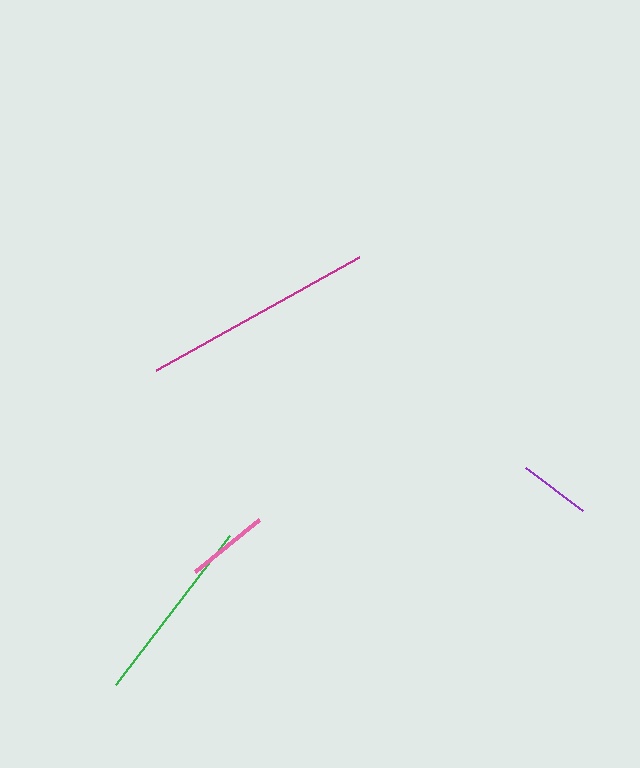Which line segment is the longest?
The magenta line is the longest at approximately 232 pixels.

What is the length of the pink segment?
The pink segment is approximately 82 pixels long.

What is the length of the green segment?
The green segment is approximately 188 pixels long.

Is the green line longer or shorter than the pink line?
The green line is longer than the pink line.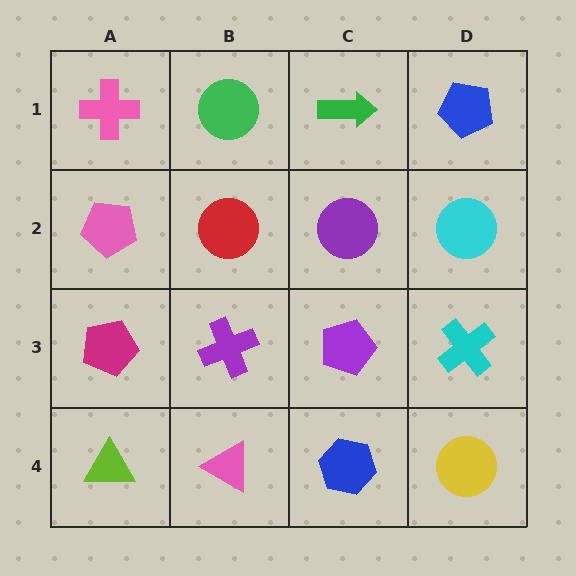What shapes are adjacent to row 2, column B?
A green circle (row 1, column B), a purple cross (row 3, column B), a pink pentagon (row 2, column A), a purple circle (row 2, column C).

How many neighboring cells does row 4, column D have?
2.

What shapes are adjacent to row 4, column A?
A magenta pentagon (row 3, column A), a pink triangle (row 4, column B).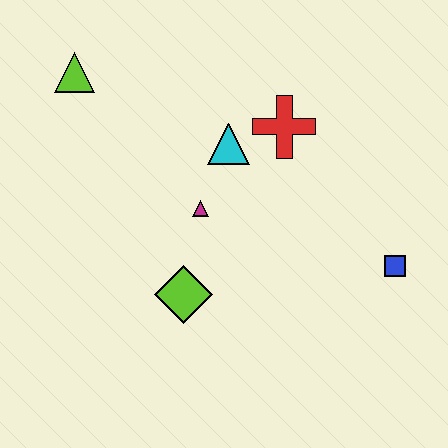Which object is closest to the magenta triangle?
The cyan triangle is closest to the magenta triangle.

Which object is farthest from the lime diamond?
The lime triangle is farthest from the lime diamond.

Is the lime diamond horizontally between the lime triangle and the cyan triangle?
Yes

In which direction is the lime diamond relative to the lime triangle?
The lime diamond is below the lime triangle.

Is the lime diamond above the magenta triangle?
No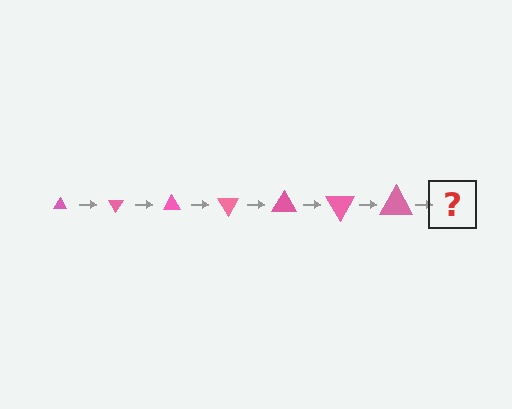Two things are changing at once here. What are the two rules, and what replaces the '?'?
The two rules are that the triangle grows larger each step and it rotates 60 degrees each step. The '?' should be a triangle, larger than the previous one and rotated 420 degrees from the start.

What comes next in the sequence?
The next element should be a triangle, larger than the previous one and rotated 420 degrees from the start.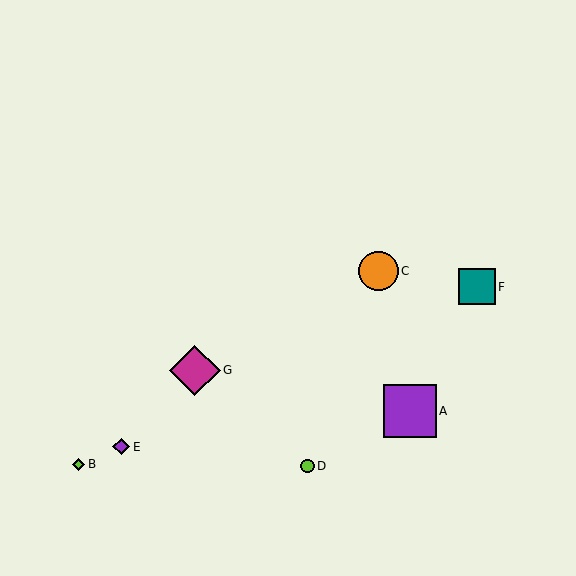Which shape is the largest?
The purple square (labeled A) is the largest.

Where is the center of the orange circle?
The center of the orange circle is at (379, 271).